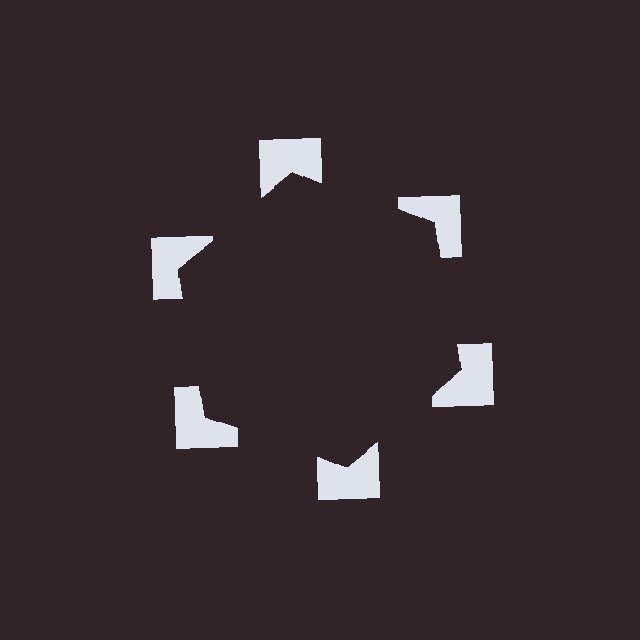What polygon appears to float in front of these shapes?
An illusory hexagon — its edges are inferred from the aligned wedge cuts in the notched squares, not physically drawn.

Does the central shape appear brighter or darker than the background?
It typically appears slightly darker than the background, even though no actual brightness change is drawn.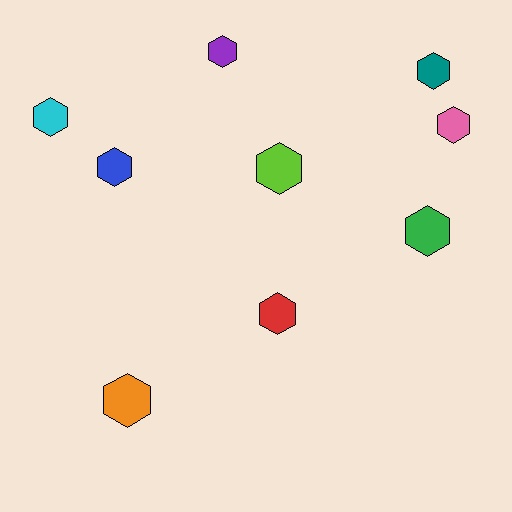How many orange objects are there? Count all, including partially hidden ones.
There is 1 orange object.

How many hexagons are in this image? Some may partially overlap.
There are 9 hexagons.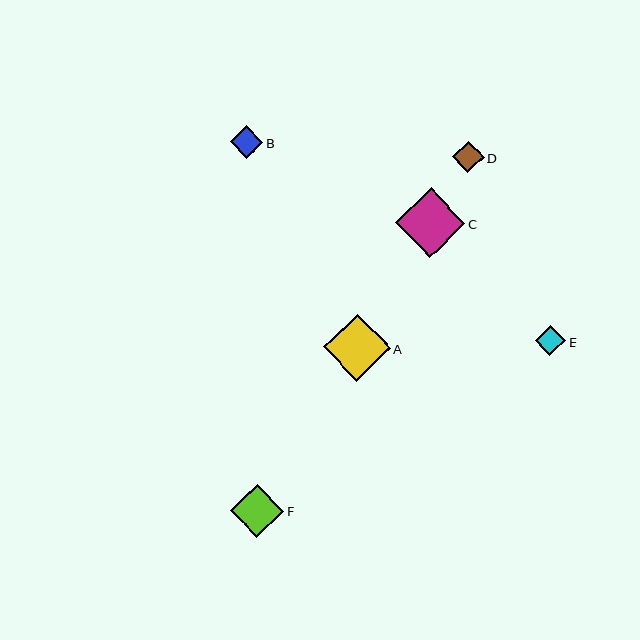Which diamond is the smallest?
Diamond E is the smallest with a size of approximately 30 pixels.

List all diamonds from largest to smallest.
From largest to smallest: C, A, F, B, D, E.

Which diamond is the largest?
Diamond C is the largest with a size of approximately 69 pixels.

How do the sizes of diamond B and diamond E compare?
Diamond B and diamond E are approximately the same size.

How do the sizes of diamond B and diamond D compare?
Diamond B and diamond D are approximately the same size.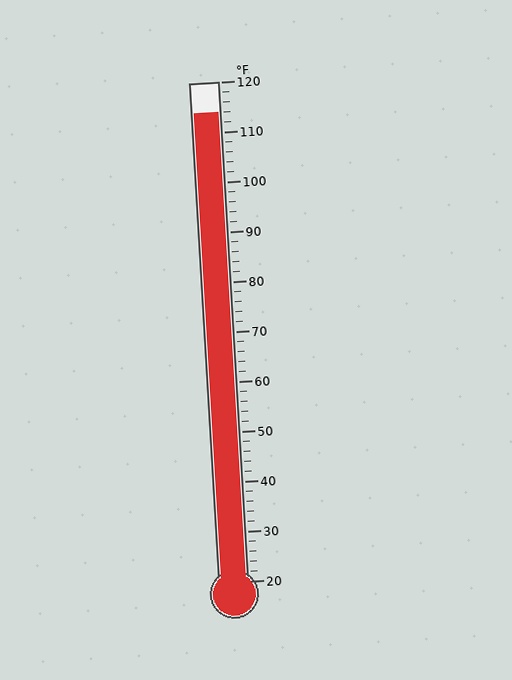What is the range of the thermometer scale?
The thermometer scale ranges from 20°F to 120°F.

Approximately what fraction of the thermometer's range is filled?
The thermometer is filled to approximately 95% of its range.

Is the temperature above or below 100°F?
The temperature is above 100°F.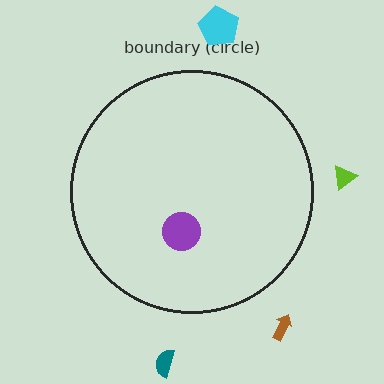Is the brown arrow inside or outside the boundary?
Outside.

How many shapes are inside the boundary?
1 inside, 4 outside.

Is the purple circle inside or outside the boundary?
Inside.